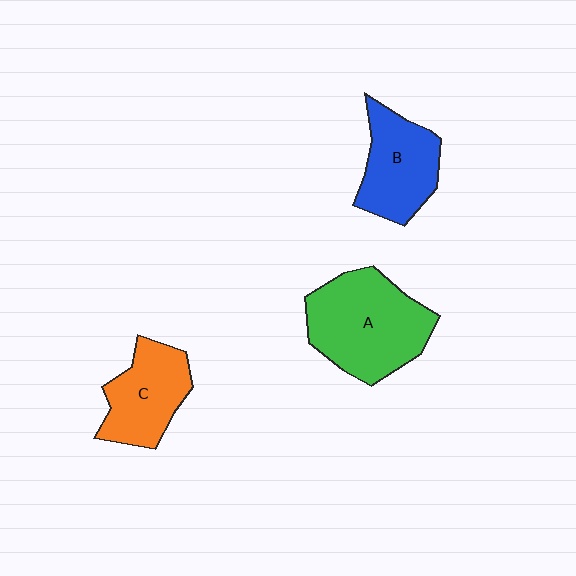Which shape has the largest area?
Shape A (green).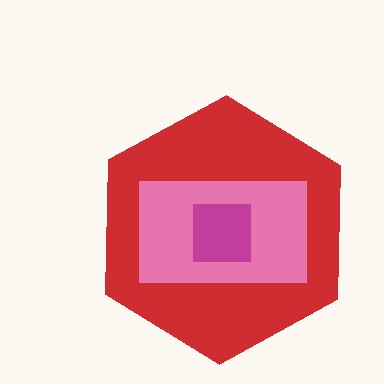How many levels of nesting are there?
3.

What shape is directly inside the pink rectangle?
The magenta square.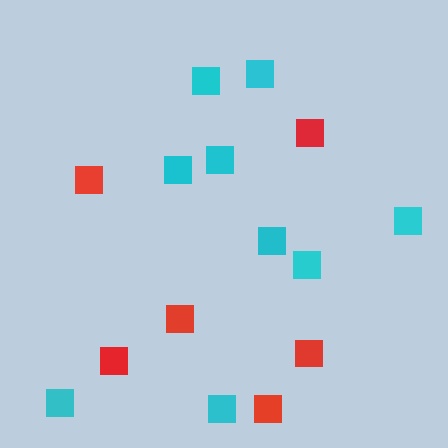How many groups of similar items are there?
There are 2 groups: one group of cyan squares (9) and one group of red squares (6).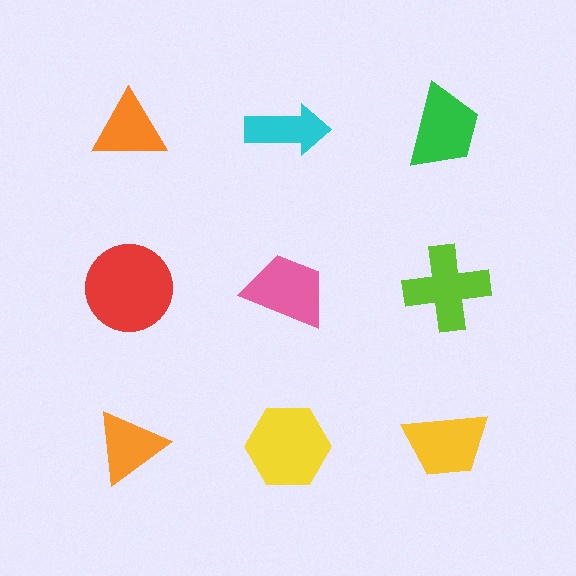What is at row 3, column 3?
A yellow trapezoid.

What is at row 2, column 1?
A red circle.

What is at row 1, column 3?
A green trapezoid.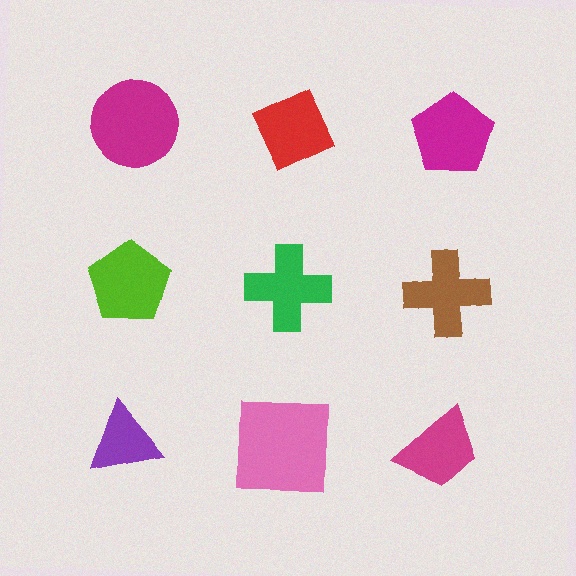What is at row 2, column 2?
A green cross.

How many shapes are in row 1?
3 shapes.